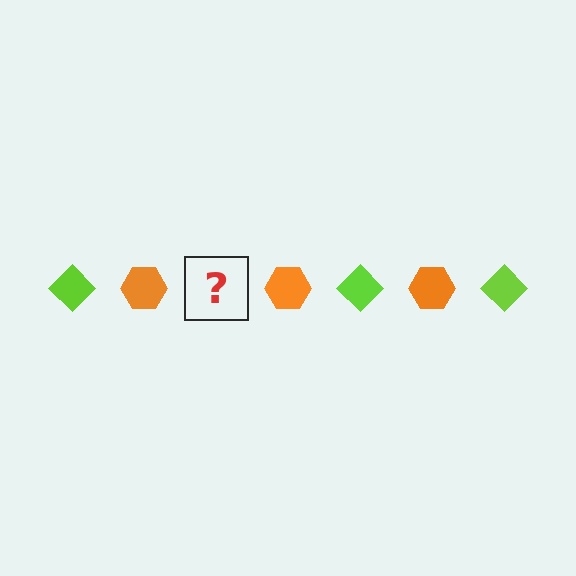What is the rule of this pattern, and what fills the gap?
The rule is that the pattern alternates between lime diamond and orange hexagon. The gap should be filled with a lime diamond.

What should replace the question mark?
The question mark should be replaced with a lime diamond.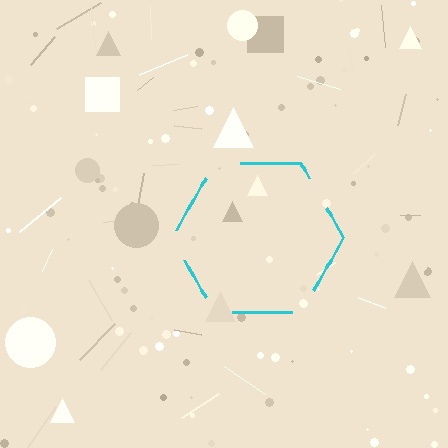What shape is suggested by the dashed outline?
The dashed outline suggests a hexagon.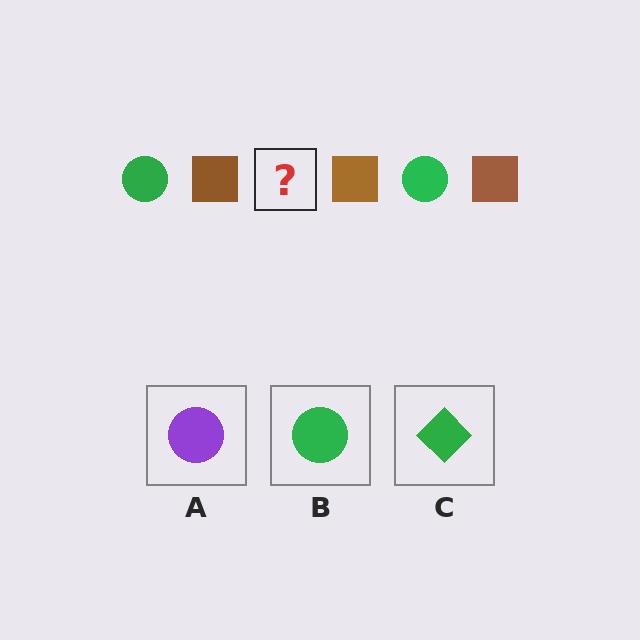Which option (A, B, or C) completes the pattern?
B.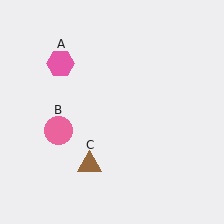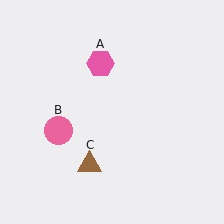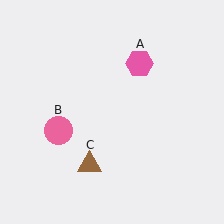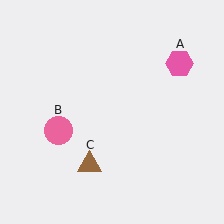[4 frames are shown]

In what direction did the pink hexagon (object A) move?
The pink hexagon (object A) moved right.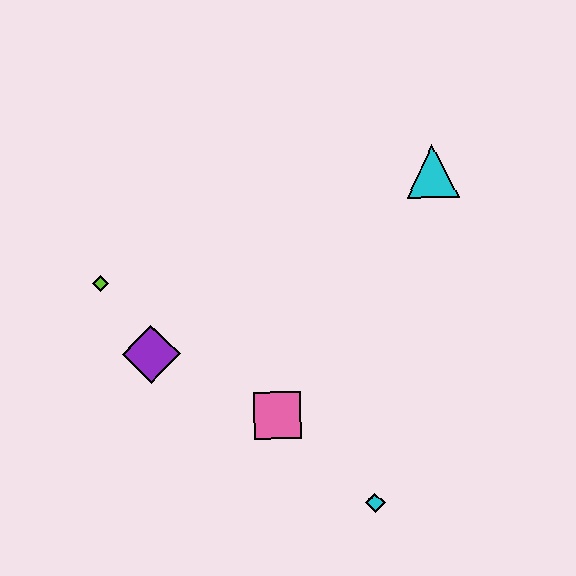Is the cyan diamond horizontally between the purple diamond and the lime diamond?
No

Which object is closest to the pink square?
The cyan diamond is closest to the pink square.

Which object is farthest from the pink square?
The cyan triangle is farthest from the pink square.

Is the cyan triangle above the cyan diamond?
Yes